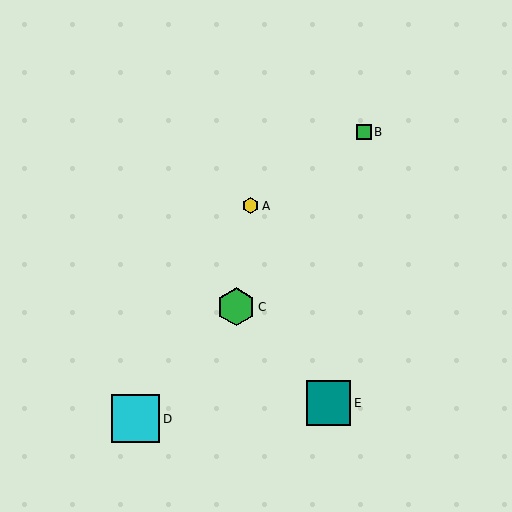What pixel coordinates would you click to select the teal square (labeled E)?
Click at (328, 403) to select the teal square E.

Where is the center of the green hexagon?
The center of the green hexagon is at (236, 307).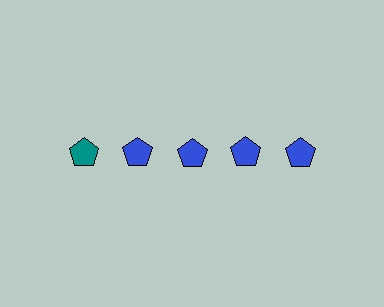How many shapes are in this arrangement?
There are 5 shapes arranged in a grid pattern.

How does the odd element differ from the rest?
It has a different color: teal instead of blue.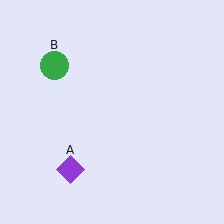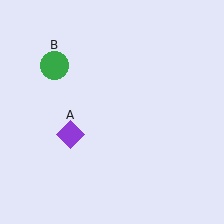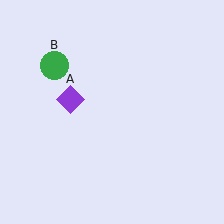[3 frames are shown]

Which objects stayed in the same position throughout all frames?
Green circle (object B) remained stationary.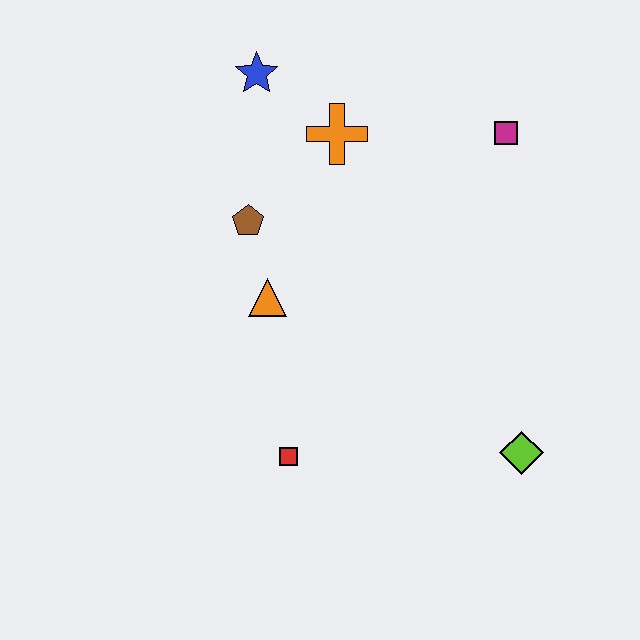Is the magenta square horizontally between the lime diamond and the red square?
Yes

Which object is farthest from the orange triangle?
The lime diamond is farthest from the orange triangle.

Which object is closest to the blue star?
The orange cross is closest to the blue star.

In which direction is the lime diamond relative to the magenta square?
The lime diamond is below the magenta square.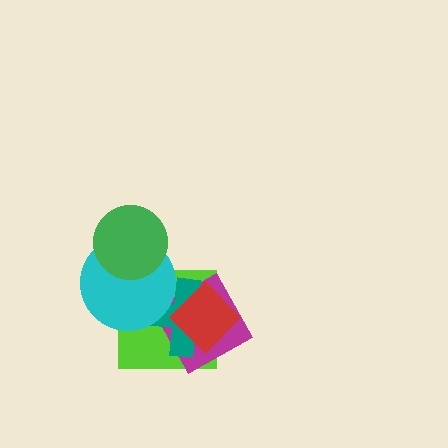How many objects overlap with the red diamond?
3 objects overlap with the red diamond.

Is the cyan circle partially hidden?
Yes, it is partially covered by another shape.